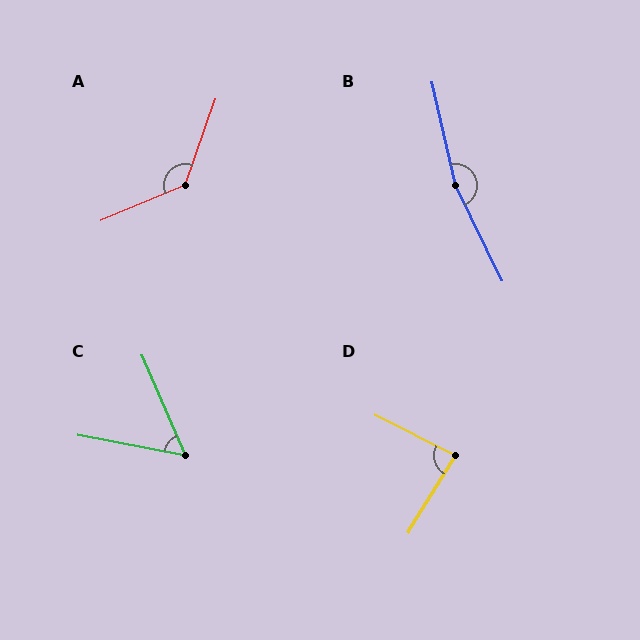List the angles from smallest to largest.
C (56°), D (85°), A (132°), B (166°).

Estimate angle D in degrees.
Approximately 85 degrees.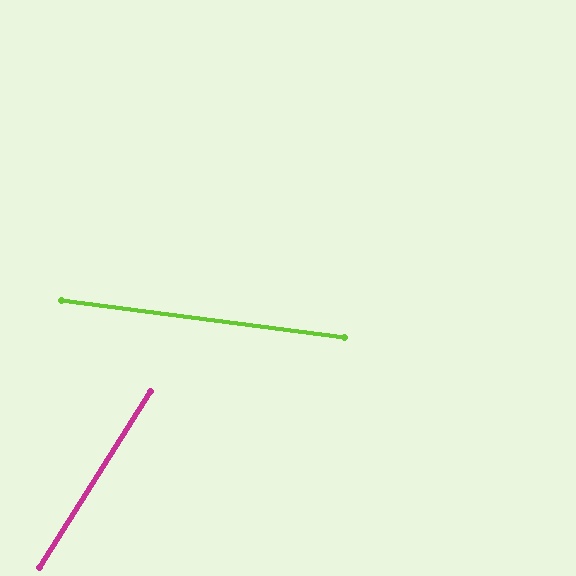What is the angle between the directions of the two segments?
Approximately 65 degrees.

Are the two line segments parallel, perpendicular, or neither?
Neither parallel nor perpendicular — they differ by about 65°.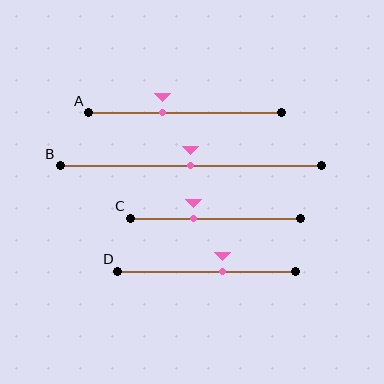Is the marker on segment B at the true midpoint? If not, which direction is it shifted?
Yes, the marker on segment B is at the true midpoint.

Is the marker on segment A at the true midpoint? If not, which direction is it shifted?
No, the marker on segment A is shifted to the left by about 12% of the segment length.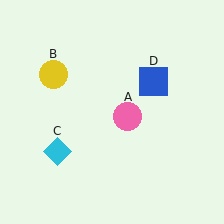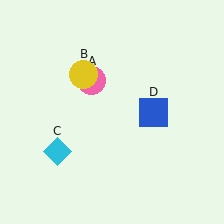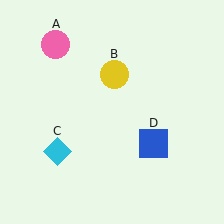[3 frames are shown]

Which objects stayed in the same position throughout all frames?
Cyan diamond (object C) remained stationary.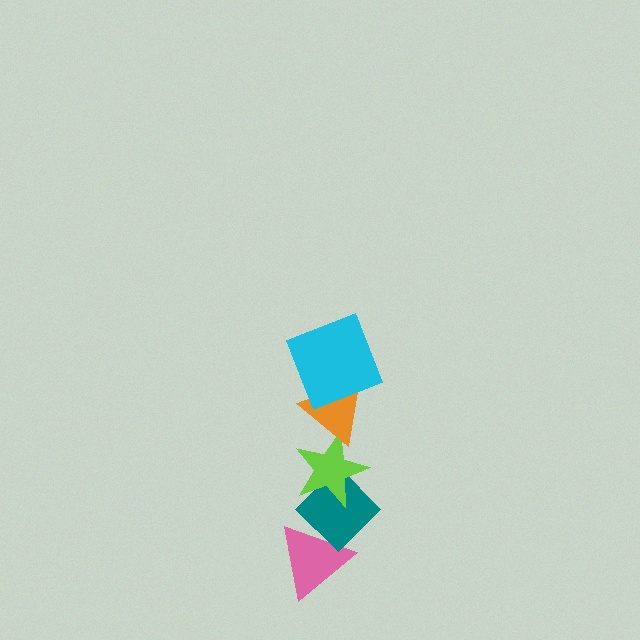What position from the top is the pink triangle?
The pink triangle is 5th from the top.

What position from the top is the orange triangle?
The orange triangle is 2nd from the top.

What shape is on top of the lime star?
The orange triangle is on top of the lime star.